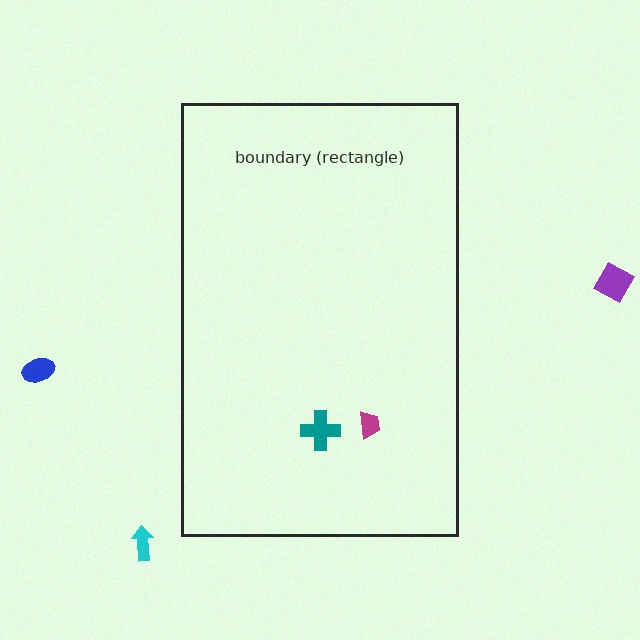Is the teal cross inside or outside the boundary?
Inside.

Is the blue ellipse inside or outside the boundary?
Outside.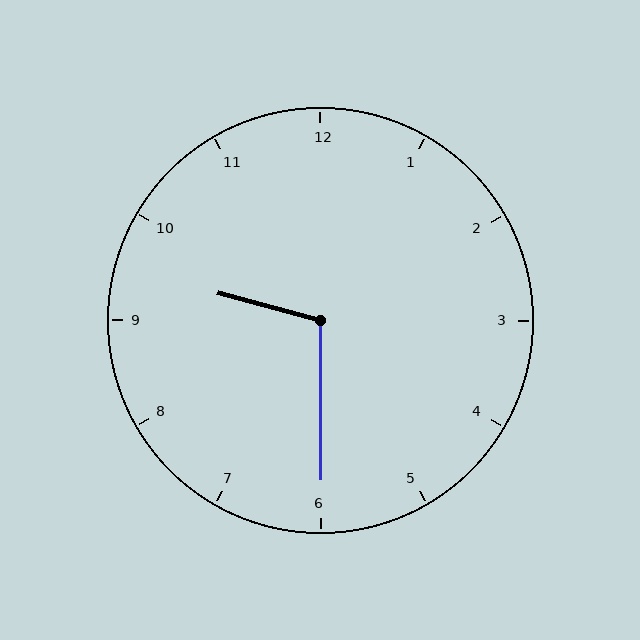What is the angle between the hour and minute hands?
Approximately 105 degrees.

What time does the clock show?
9:30.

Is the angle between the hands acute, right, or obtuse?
It is obtuse.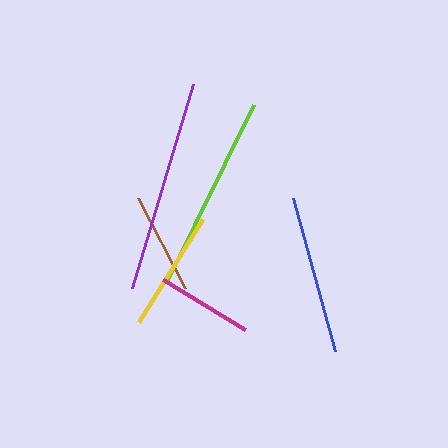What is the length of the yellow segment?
The yellow segment is approximately 121 pixels long.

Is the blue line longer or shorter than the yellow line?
The blue line is longer than the yellow line.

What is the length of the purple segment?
The purple segment is approximately 213 pixels long.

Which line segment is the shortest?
The magenta line is the shortest at approximately 96 pixels.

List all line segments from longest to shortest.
From longest to shortest: purple, lime, blue, yellow, brown, magenta.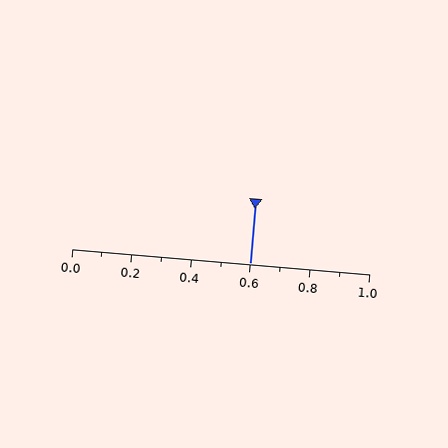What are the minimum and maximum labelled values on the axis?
The axis runs from 0.0 to 1.0.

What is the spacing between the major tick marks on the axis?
The major ticks are spaced 0.2 apart.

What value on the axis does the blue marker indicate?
The marker indicates approximately 0.6.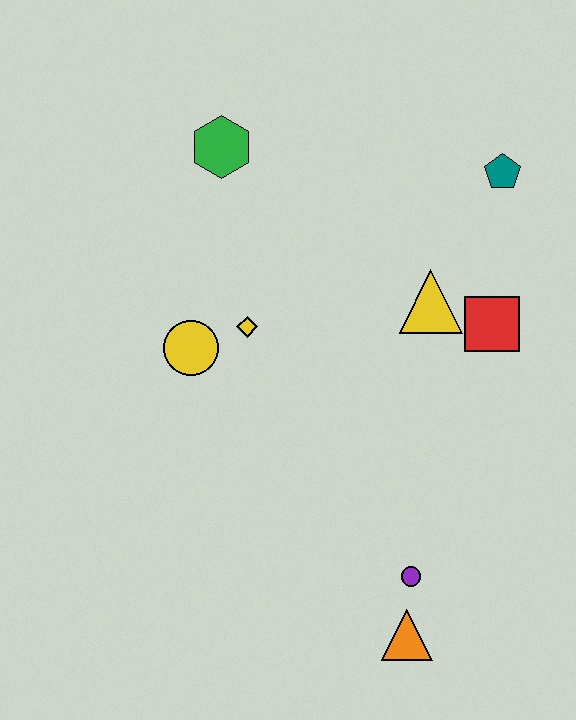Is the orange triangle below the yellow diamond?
Yes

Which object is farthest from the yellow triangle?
The orange triangle is farthest from the yellow triangle.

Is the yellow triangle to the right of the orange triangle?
Yes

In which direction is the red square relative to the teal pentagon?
The red square is below the teal pentagon.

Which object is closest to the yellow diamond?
The yellow circle is closest to the yellow diamond.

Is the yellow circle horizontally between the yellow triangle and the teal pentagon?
No